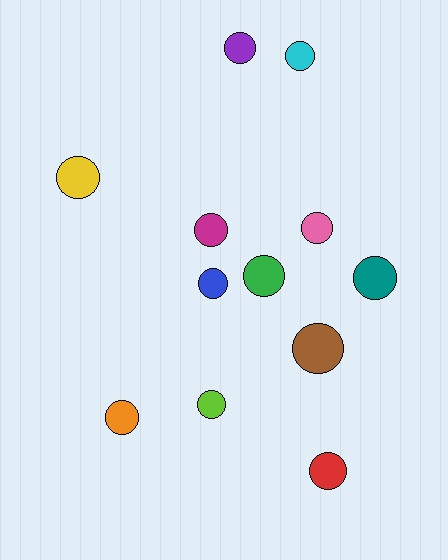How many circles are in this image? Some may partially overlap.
There are 12 circles.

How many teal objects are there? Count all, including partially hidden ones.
There is 1 teal object.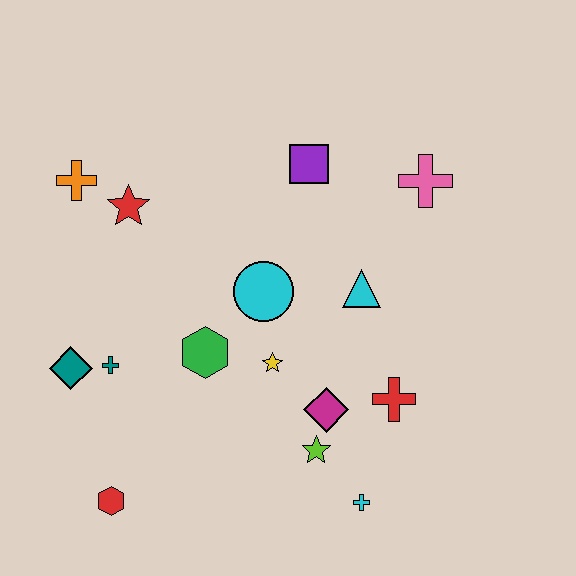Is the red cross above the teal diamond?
No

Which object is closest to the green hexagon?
The yellow star is closest to the green hexagon.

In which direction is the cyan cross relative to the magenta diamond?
The cyan cross is below the magenta diamond.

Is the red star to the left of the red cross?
Yes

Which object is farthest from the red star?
The cyan cross is farthest from the red star.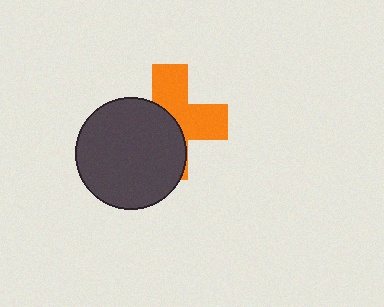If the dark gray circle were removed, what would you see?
You would see the complete orange cross.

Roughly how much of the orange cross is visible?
About half of it is visible (roughly 48%).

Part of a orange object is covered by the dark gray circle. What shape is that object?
It is a cross.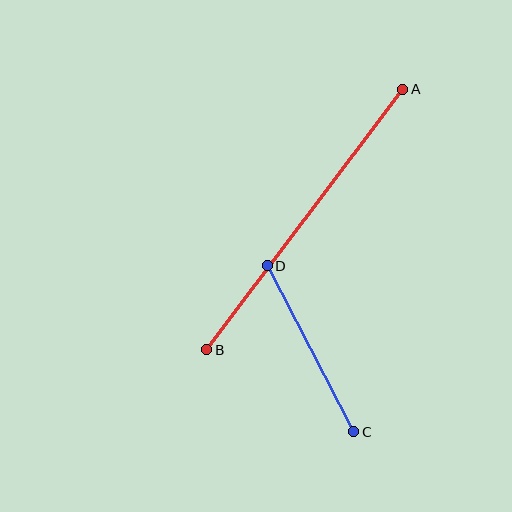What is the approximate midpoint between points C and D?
The midpoint is at approximately (310, 349) pixels.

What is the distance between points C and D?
The distance is approximately 187 pixels.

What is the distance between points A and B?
The distance is approximately 326 pixels.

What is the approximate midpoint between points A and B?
The midpoint is at approximately (305, 219) pixels.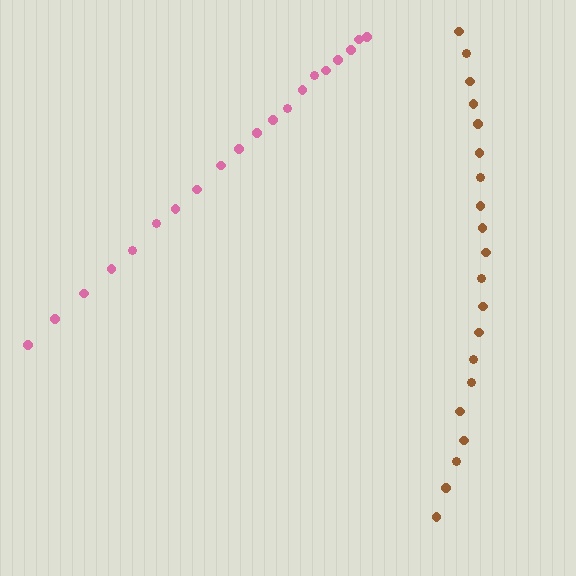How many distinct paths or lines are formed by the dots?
There are 2 distinct paths.